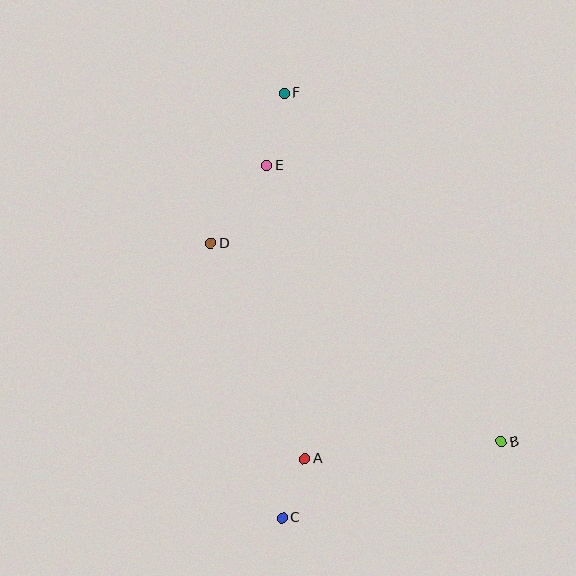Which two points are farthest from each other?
Points C and F are farthest from each other.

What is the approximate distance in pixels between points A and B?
The distance between A and B is approximately 197 pixels.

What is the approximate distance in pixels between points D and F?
The distance between D and F is approximately 168 pixels.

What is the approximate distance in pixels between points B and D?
The distance between B and D is approximately 352 pixels.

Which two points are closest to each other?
Points A and C are closest to each other.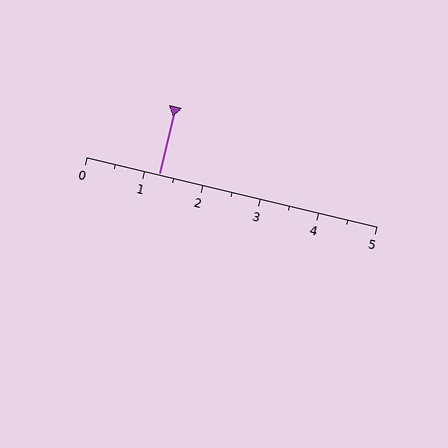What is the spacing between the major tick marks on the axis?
The major ticks are spaced 1 apart.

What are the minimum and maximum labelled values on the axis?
The axis runs from 0 to 5.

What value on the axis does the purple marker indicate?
The marker indicates approximately 1.2.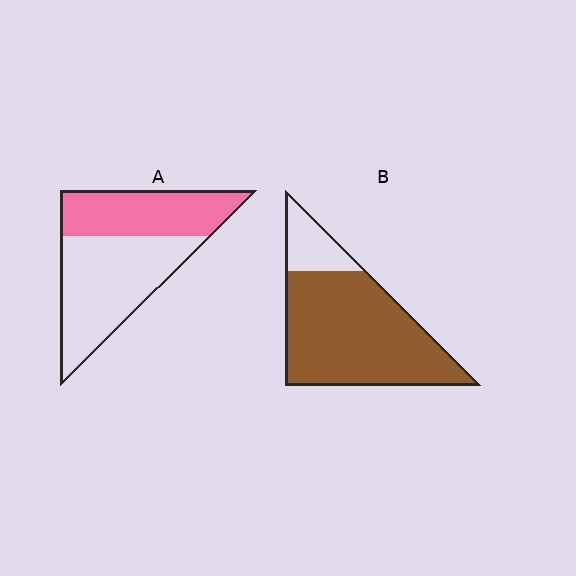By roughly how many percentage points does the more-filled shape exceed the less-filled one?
By roughly 40 percentage points (B over A).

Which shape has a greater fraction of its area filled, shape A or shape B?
Shape B.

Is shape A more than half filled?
No.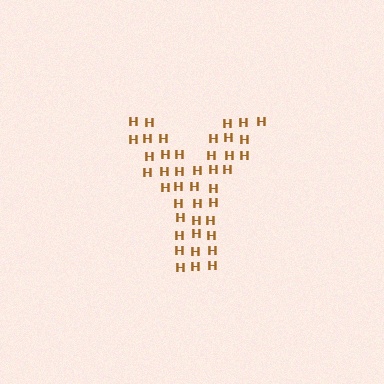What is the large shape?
The large shape is the letter Y.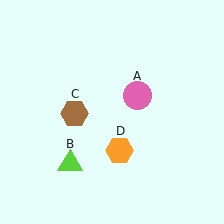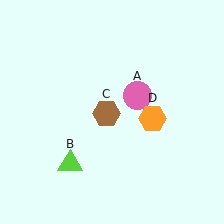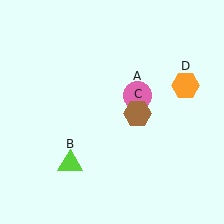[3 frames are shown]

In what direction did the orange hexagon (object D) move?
The orange hexagon (object D) moved up and to the right.